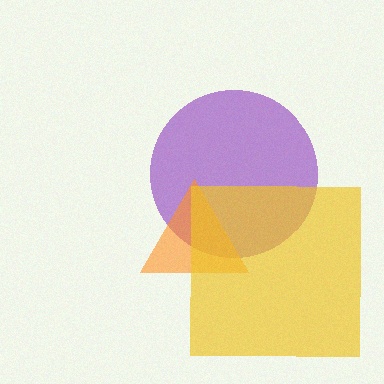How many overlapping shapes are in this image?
There are 3 overlapping shapes in the image.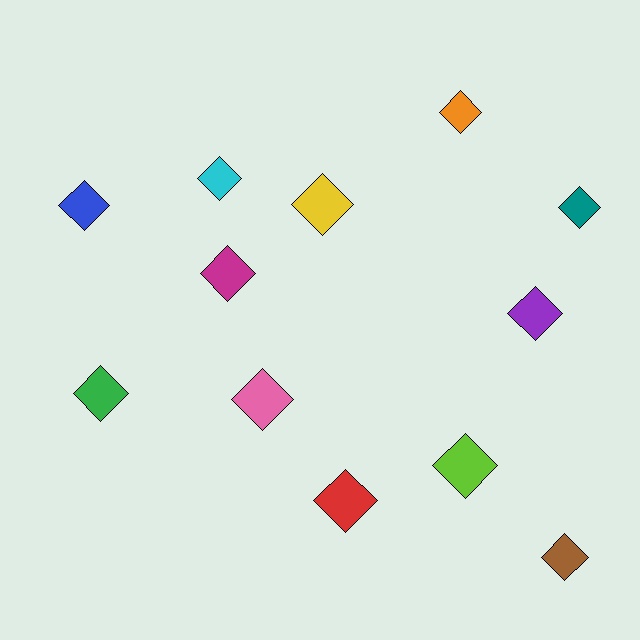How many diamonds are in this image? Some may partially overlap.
There are 12 diamonds.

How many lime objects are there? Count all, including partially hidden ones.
There is 1 lime object.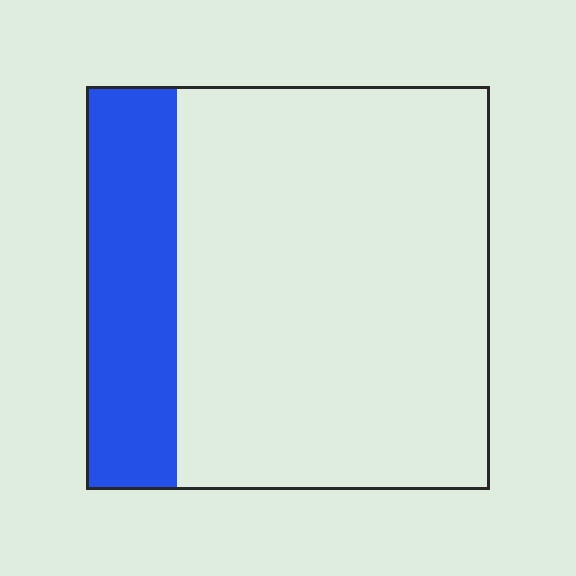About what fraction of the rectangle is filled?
About one quarter (1/4).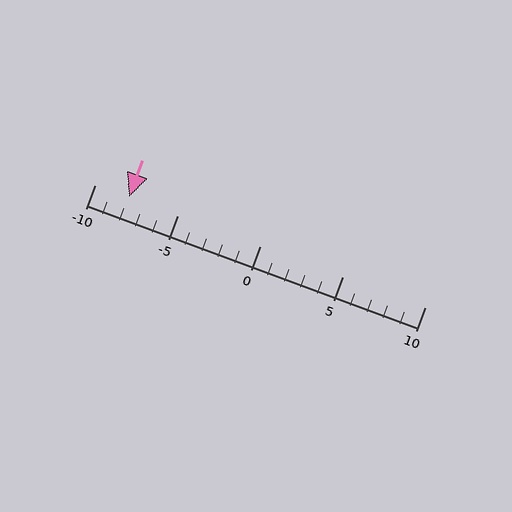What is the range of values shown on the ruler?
The ruler shows values from -10 to 10.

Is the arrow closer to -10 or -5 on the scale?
The arrow is closer to -10.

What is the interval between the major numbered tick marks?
The major tick marks are spaced 5 units apart.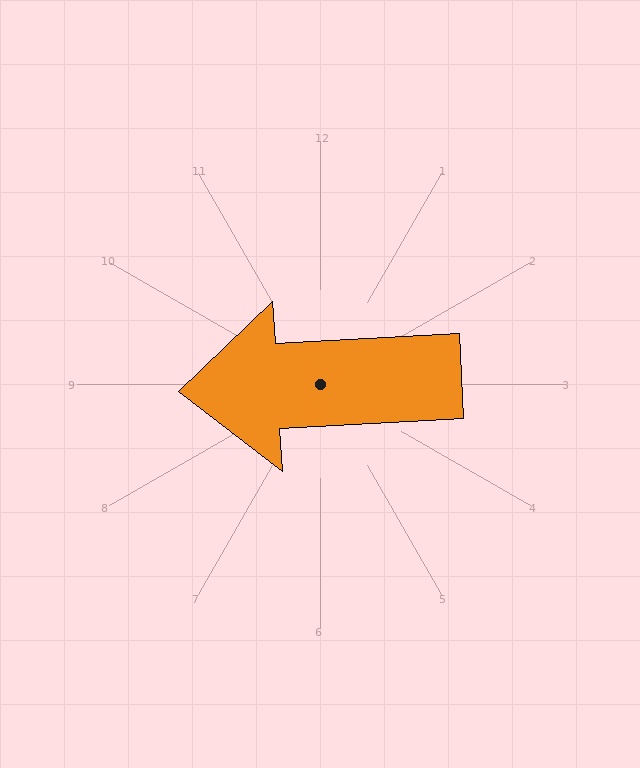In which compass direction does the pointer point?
West.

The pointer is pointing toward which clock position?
Roughly 9 o'clock.